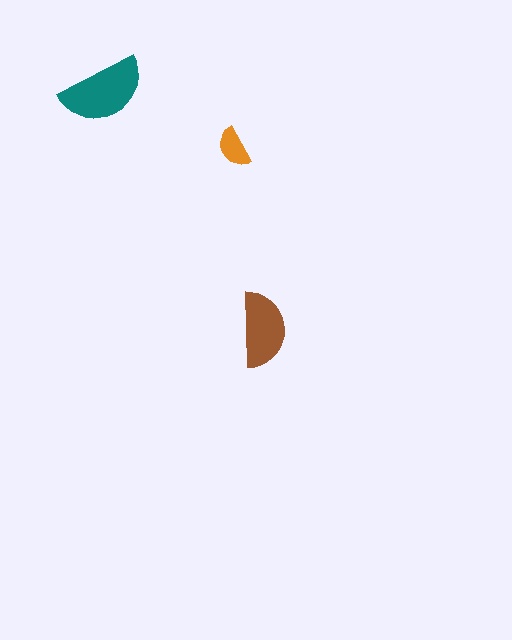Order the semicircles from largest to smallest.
the teal one, the brown one, the orange one.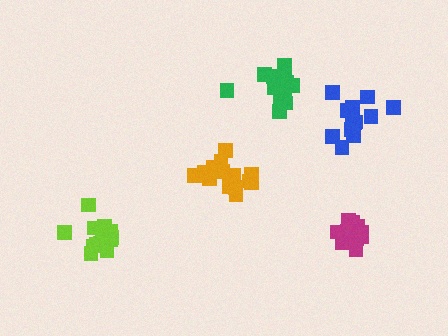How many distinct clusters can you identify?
There are 5 distinct clusters.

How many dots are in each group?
Group 1: 14 dots, Group 2: 13 dots, Group 3: 14 dots, Group 4: 13 dots, Group 5: 14 dots (68 total).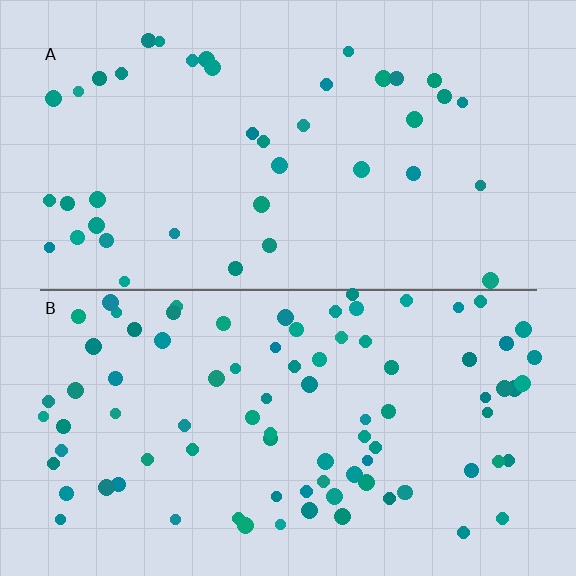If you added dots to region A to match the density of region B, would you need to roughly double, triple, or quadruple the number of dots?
Approximately double.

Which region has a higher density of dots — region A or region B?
B (the bottom).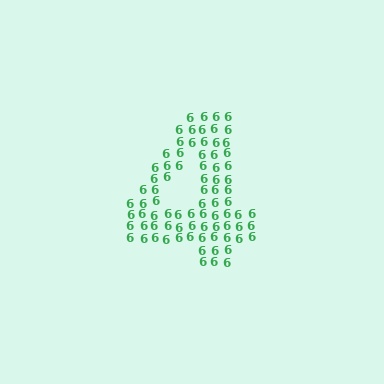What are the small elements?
The small elements are digit 6's.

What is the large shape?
The large shape is the digit 4.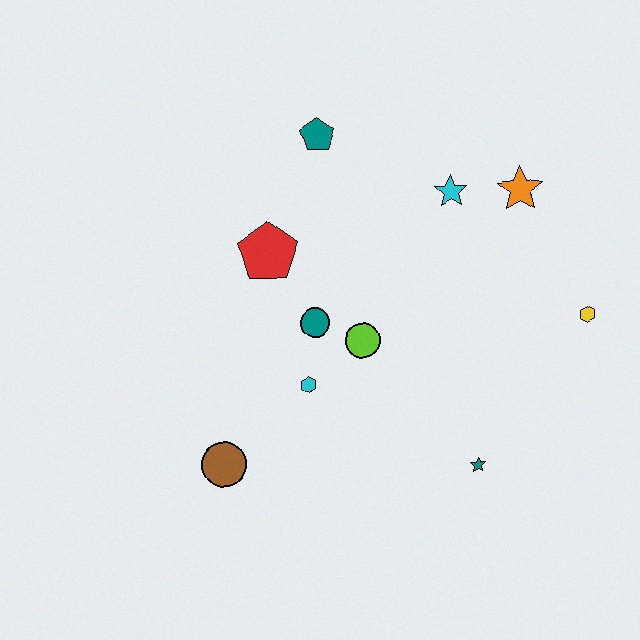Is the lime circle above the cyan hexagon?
Yes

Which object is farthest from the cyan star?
The brown circle is farthest from the cyan star.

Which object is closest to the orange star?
The cyan star is closest to the orange star.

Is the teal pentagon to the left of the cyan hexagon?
No